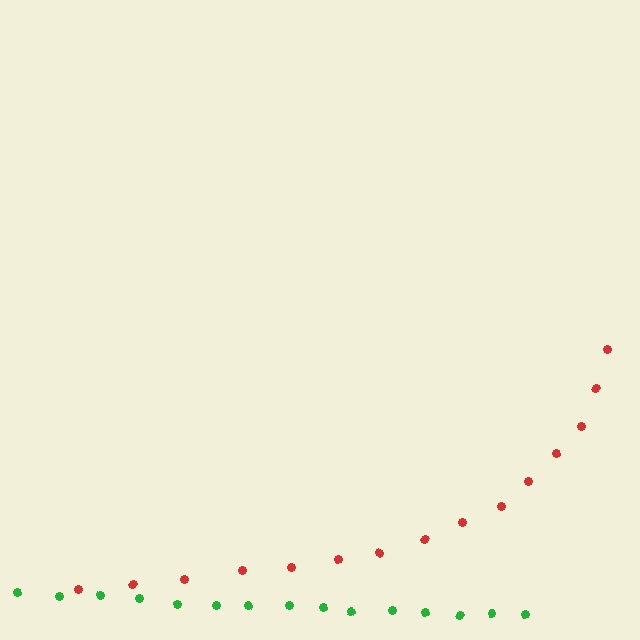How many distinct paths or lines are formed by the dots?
There are 2 distinct paths.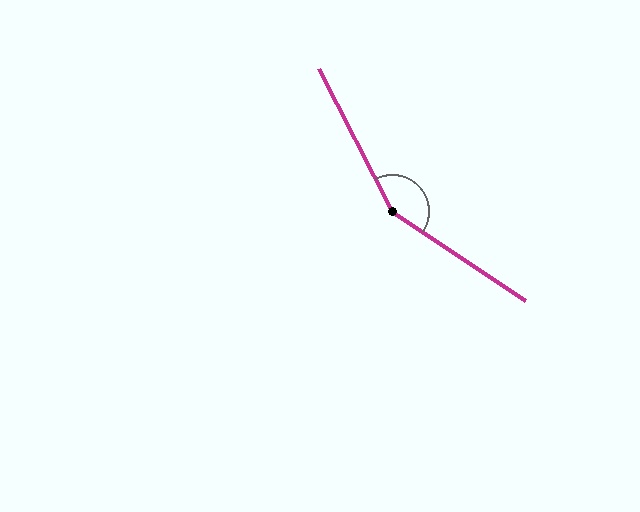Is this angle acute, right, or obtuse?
It is obtuse.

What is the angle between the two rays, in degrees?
Approximately 151 degrees.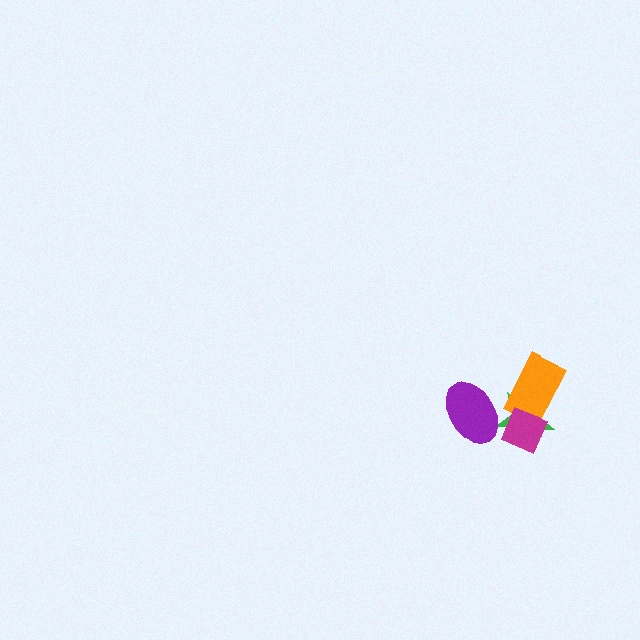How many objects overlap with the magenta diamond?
2 objects overlap with the magenta diamond.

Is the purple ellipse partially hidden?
No, no other shape covers it.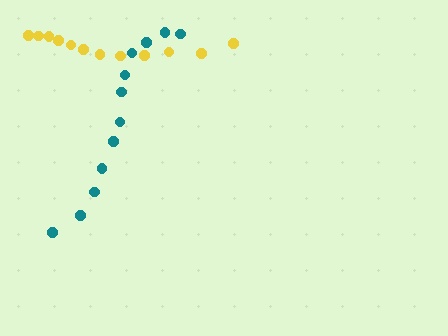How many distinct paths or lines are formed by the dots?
There are 2 distinct paths.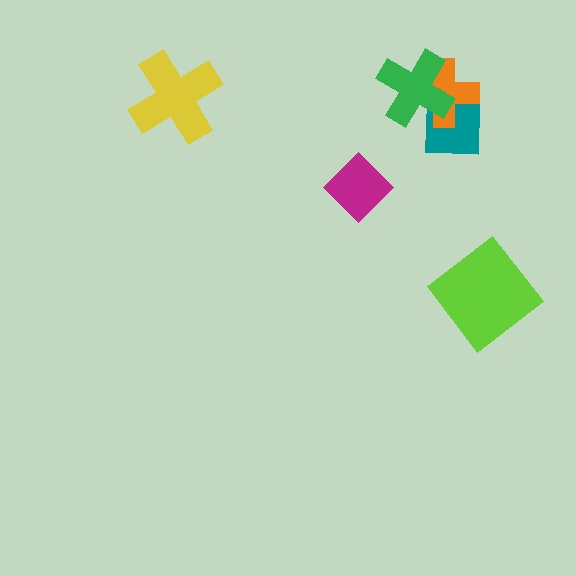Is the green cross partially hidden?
No, no other shape covers it.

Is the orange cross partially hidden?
Yes, it is partially covered by another shape.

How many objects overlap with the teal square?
2 objects overlap with the teal square.